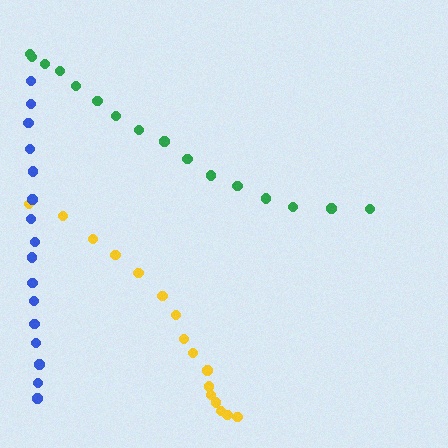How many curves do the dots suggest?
There are 3 distinct paths.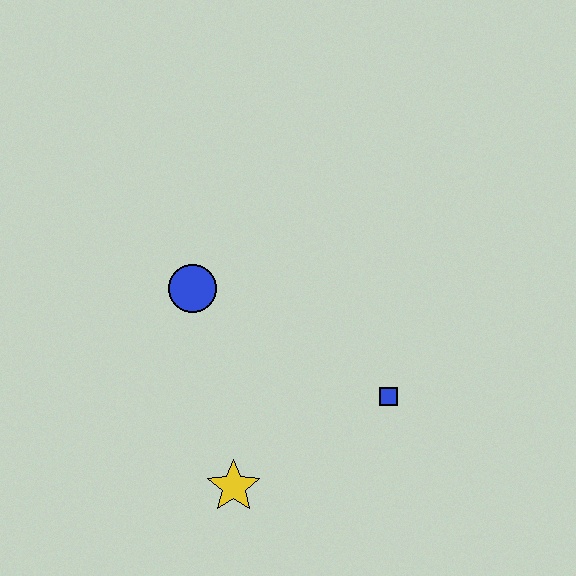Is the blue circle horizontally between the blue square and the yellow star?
No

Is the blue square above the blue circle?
No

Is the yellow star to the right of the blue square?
No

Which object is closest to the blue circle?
The yellow star is closest to the blue circle.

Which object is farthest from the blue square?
The blue circle is farthest from the blue square.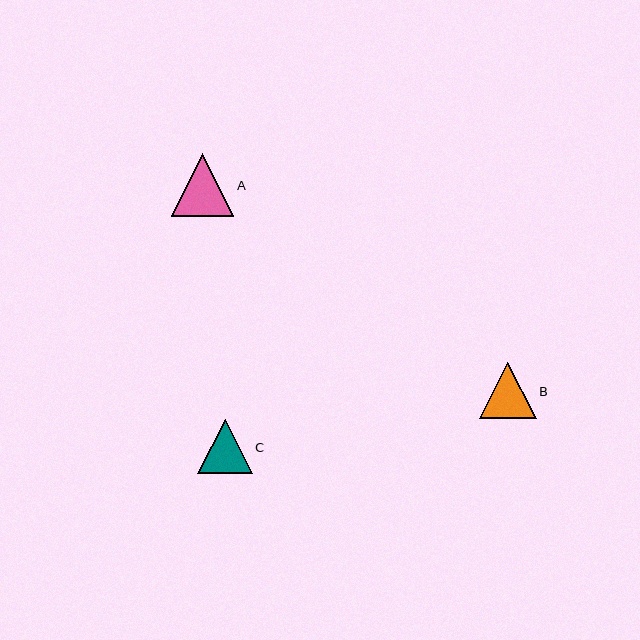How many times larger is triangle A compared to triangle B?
Triangle A is approximately 1.1 times the size of triangle B.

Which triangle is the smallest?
Triangle C is the smallest with a size of approximately 54 pixels.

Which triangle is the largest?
Triangle A is the largest with a size of approximately 63 pixels.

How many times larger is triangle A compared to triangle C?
Triangle A is approximately 1.2 times the size of triangle C.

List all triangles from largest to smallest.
From largest to smallest: A, B, C.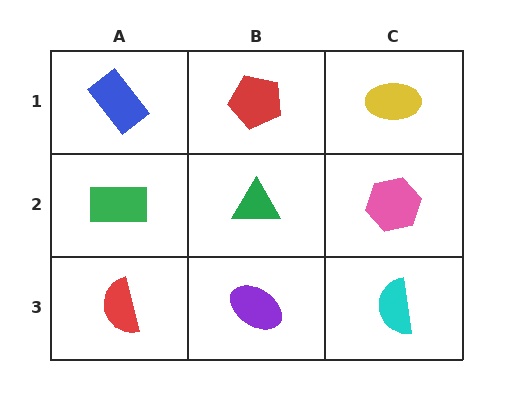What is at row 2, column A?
A green rectangle.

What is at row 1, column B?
A red pentagon.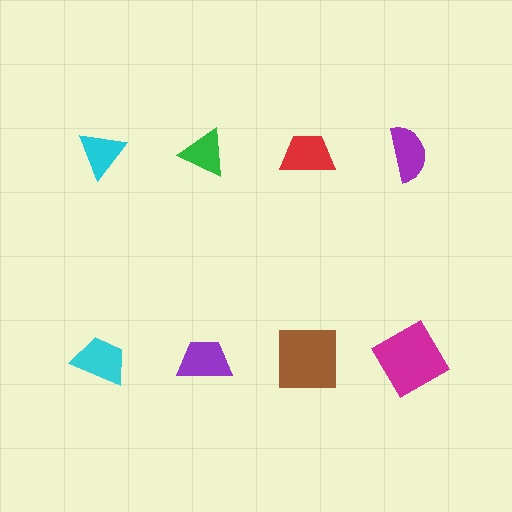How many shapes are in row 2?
4 shapes.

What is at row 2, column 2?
A purple trapezoid.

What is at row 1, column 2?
A green triangle.